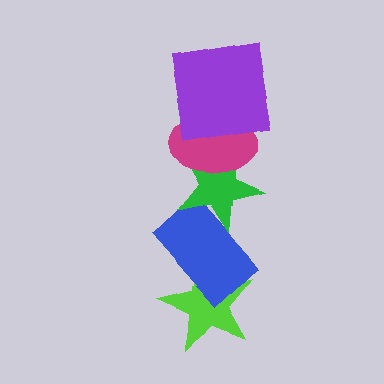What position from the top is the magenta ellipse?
The magenta ellipse is 2nd from the top.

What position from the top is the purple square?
The purple square is 1st from the top.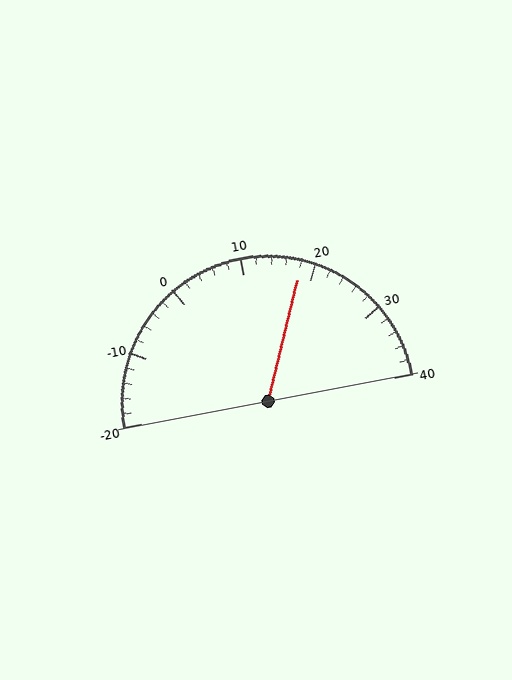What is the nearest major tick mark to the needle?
The nearest major tick mark is 20.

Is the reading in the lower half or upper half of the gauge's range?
The reading is in the upper half of the range (-20 to 40).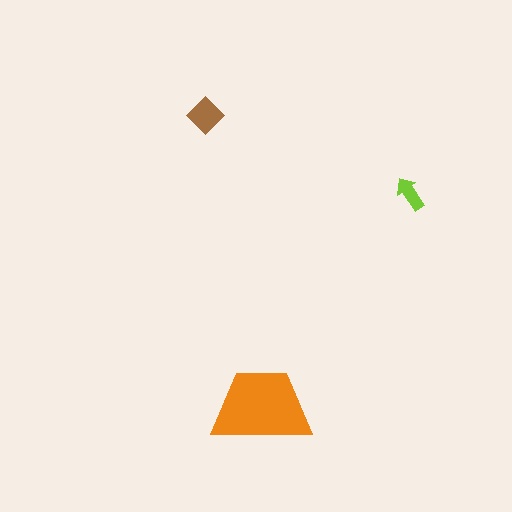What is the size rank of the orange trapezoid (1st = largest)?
1st.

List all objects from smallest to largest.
The lime arrow, the brown diamond, the orange trapezoid.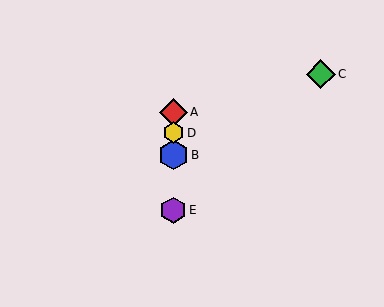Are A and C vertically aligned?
No, A is at x≈173 and C is at x≈321.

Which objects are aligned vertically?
Objects A, B, D, E are aligned vertically.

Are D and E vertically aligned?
Yes, both are at x≈173.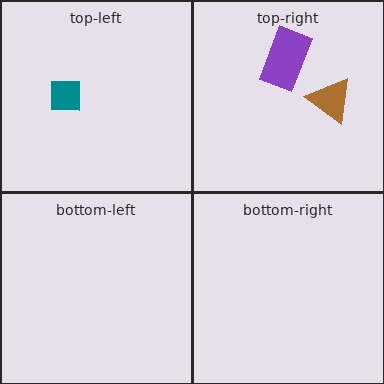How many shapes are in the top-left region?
1.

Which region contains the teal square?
The top-left region.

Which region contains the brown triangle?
The top-right region.